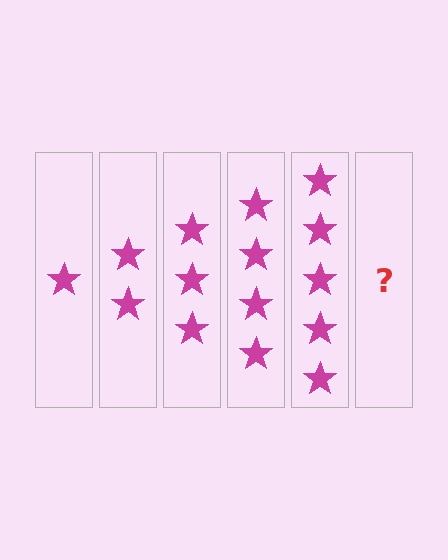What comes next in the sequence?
The next element should be 6 stars.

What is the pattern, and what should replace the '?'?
The pattern is that each step adds one more star. The '?' should be 6 stars.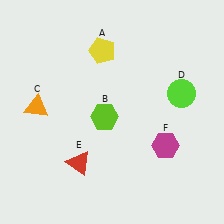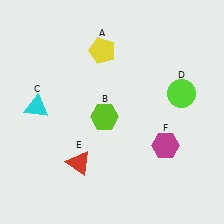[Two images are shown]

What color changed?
The triangle (C) changed from orange in Image 1 to cyan in Image 2.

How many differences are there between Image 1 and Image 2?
There is 1 difference between the two images.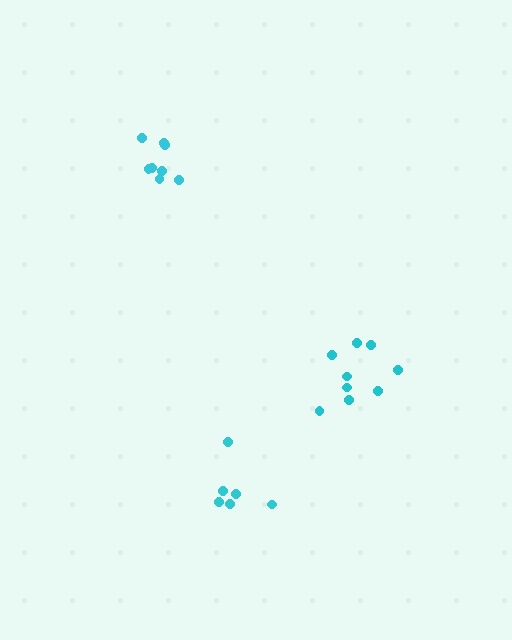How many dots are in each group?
Group 1: 9 dots, Group 2: 8 dots, Group 3: 6 dots (23 total).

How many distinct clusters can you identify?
There are 3 distinct clusters.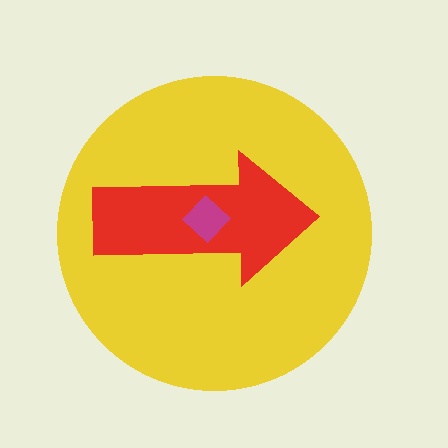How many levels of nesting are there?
3.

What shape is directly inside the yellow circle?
The red arrow.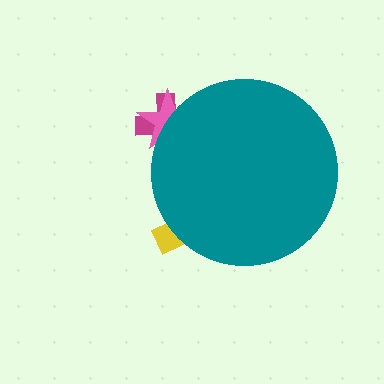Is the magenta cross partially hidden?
Yes, the magenta cross is partially hidden behind the teal circle.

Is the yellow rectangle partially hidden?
Yes, the yellow rectangle is partially hidden behind the teal circle.